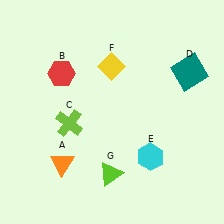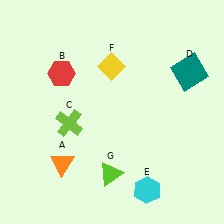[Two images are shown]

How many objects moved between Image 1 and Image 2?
1 object moved between the two images.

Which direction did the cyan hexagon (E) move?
The cyan hexagon (E) moved down.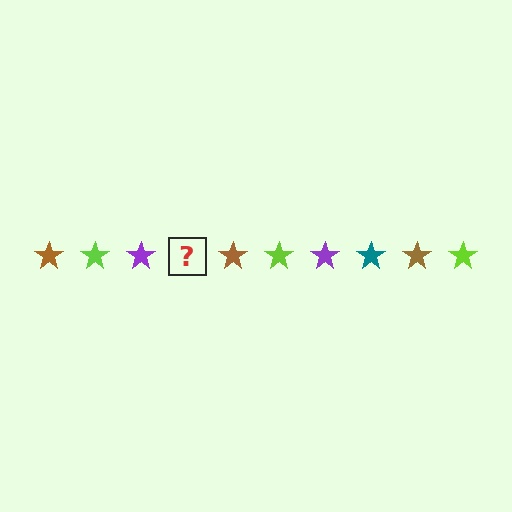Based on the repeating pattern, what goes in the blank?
The blank should be a teal star.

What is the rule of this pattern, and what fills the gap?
The rule is that the pattern cycles through brown, lime, purple, teal stars. The gap should be filled with a teal star.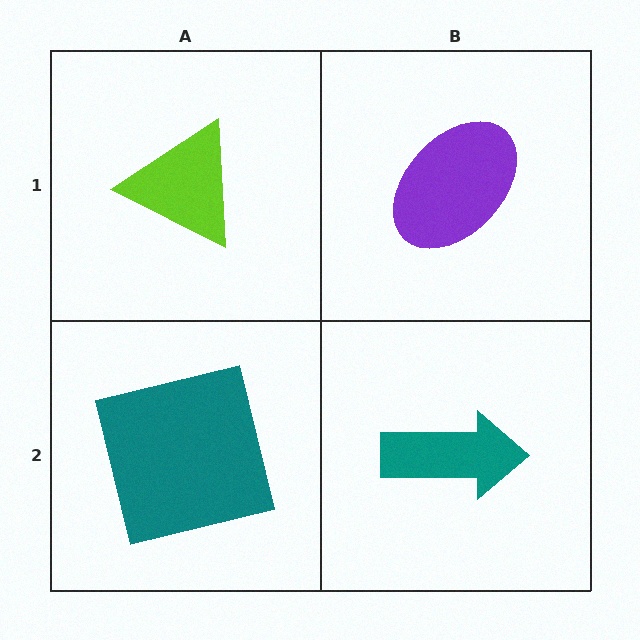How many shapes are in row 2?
2 shapes.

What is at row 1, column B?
A purple ellipse.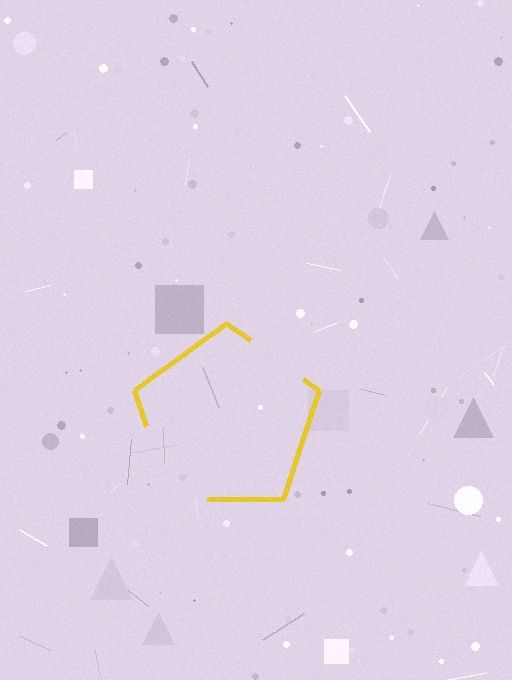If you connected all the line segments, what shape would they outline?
They would outline a pentagon.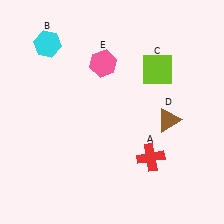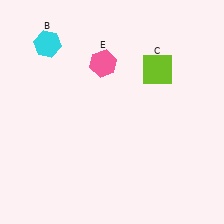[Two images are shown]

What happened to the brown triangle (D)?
The brown triangle (D) was removed in Image 2. It was in the bottom-right area of Image 1.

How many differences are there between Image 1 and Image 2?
There are 2 differences between the two images.